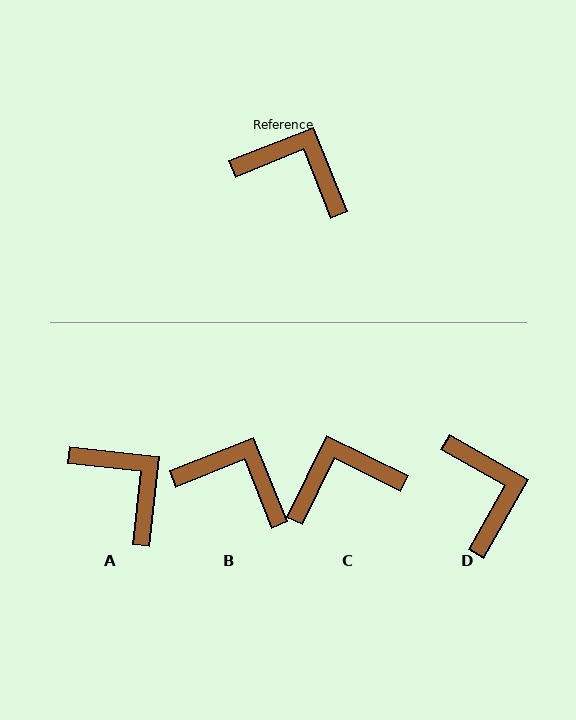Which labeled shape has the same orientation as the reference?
B.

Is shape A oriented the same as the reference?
No, it is off by about 28 degrees.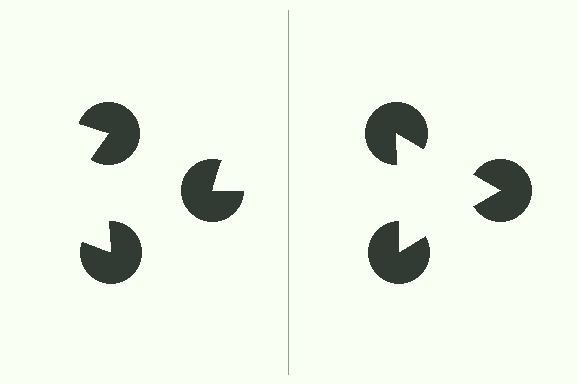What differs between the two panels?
The pac-man discs are positioned identically on both sides; only the wedge orientations differ. On the right they align to a triangle; on the left they are misaligned.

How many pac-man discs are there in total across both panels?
6 — 3 on each side.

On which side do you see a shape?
An illusory triangle appears on the right side. On the left side the wedge cuts are rotated, so no coherent shape forms.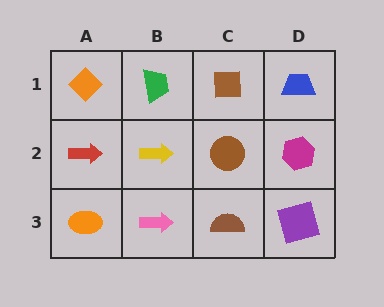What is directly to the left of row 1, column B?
An orange diamond.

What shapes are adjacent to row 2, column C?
A brown square (row 1, column C), a brown semicircle (row 3, column C), a yellow arrow (row 2, column B), a magenta hexagon (row 2, column D).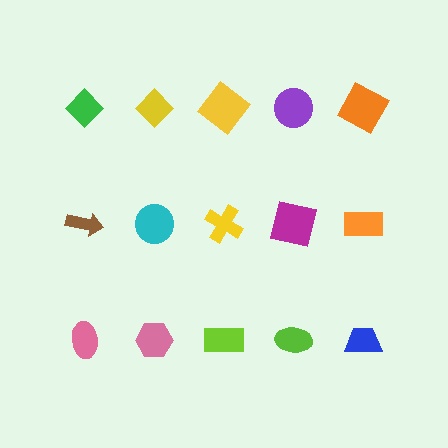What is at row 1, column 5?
An orange square.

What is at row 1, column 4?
A purple circle.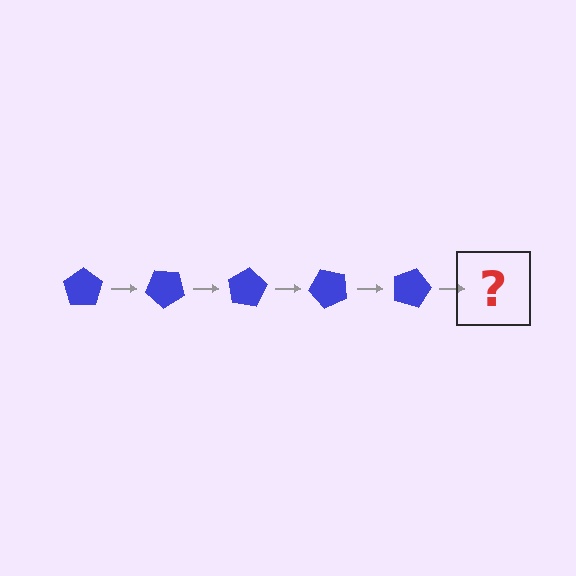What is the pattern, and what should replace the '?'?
The pattern is that the pentagon rotates 40 degrees each step. The '?' should be a blue pentagon rotated 200 degrees.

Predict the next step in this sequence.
The next step is a blue pentagon rotated 200 degrees.